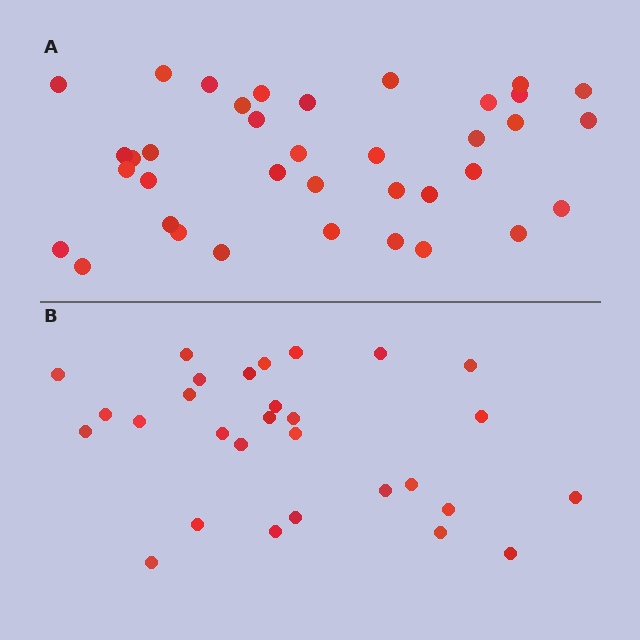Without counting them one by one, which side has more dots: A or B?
Region A (the top region) has more dots.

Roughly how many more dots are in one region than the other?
Region A has roughly 8 or so more dots than region B.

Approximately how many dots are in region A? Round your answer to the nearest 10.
About 40 dots. (The exact count is 37, which rounds to 40.)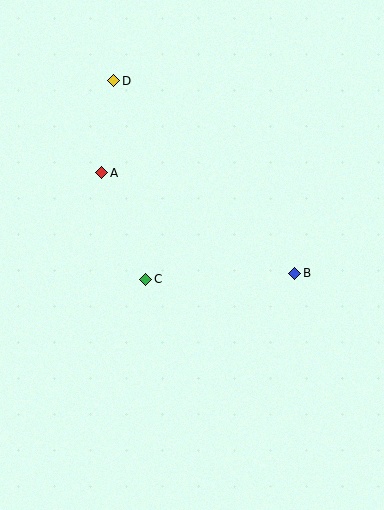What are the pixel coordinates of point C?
Point C is at (146, 280).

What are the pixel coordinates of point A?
Point A is at (102, 173).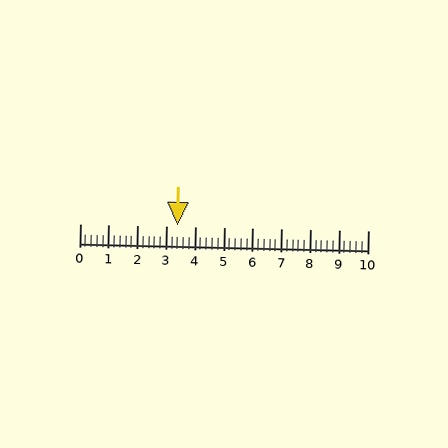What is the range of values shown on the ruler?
The ruler shows values from 0 to 10.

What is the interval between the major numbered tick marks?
The major tick marks are spaced 1 units apart.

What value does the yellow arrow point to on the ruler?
The yellow arrow points to approximately 3.4.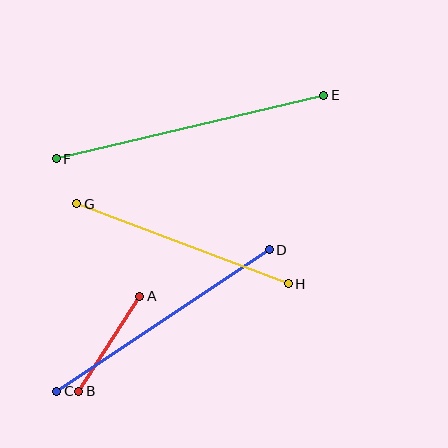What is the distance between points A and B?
The distance is approximately 113 pixels.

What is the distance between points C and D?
The distance is approximately 255 pixels.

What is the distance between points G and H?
The distance is approximately 226 pixels.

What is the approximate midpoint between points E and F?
The midpoint is at approximately (190, 127) pixels.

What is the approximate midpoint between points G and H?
The midpoint is at approximately (183, 244) pixels.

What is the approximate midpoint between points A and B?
The midpoint is at approximately (109, 344) pixels.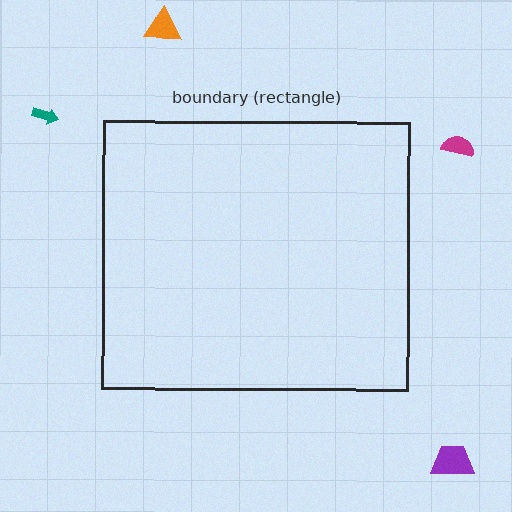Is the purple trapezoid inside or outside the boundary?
Outside.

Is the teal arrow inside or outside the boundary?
Outside.